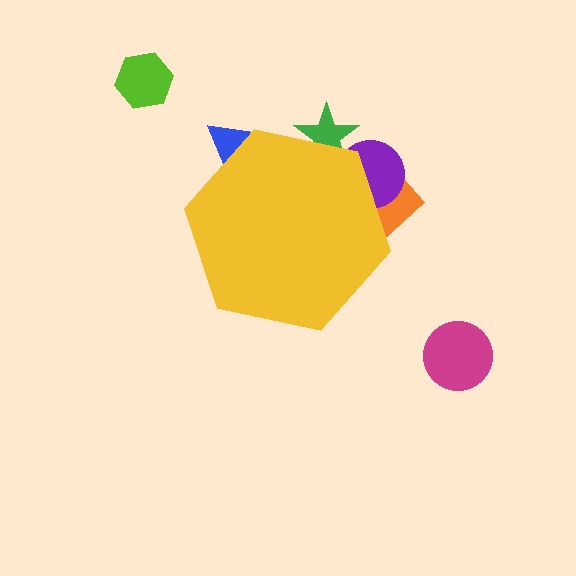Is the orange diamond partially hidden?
Yes, the orange diamond is partially hidden behind the yellow hexagon.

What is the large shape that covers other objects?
A yellow hexagon.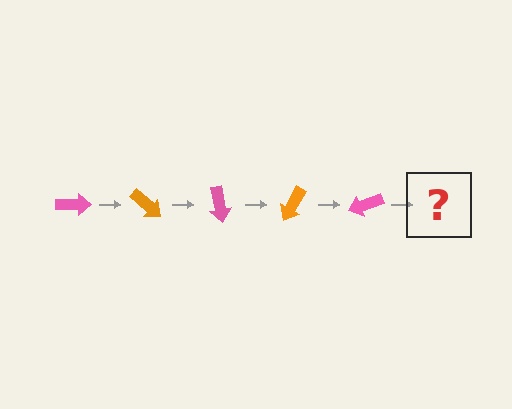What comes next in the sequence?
The next element should be an orange arrow, rotated 200 degrees from the start.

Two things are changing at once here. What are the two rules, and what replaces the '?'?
The two rules are that it rotates 40 degrees each step and the color cycles through pink and orange. The '?' should be an orange arrow, rotated 200 degrees from the start.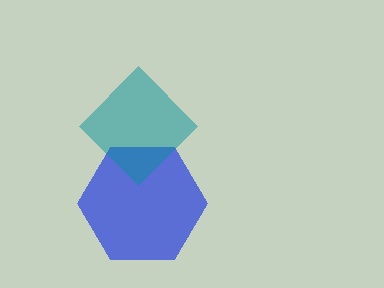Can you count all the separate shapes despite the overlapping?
Yes, there are 2 separate shapes.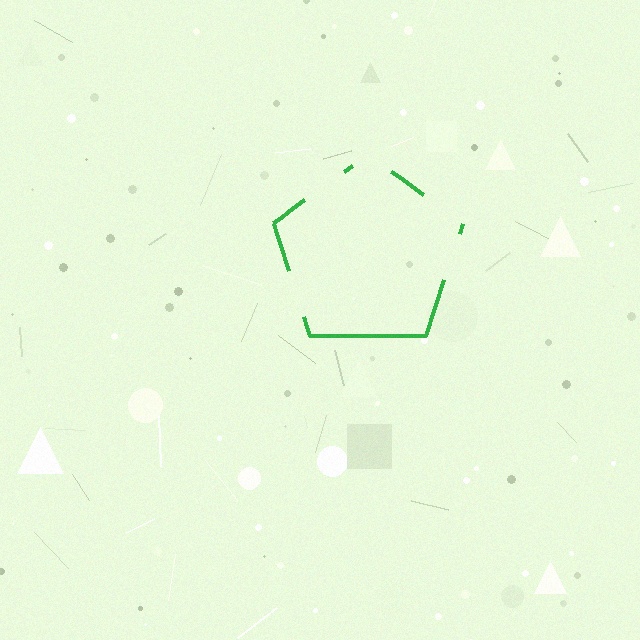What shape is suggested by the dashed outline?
The dashed outline suggests a pentagon.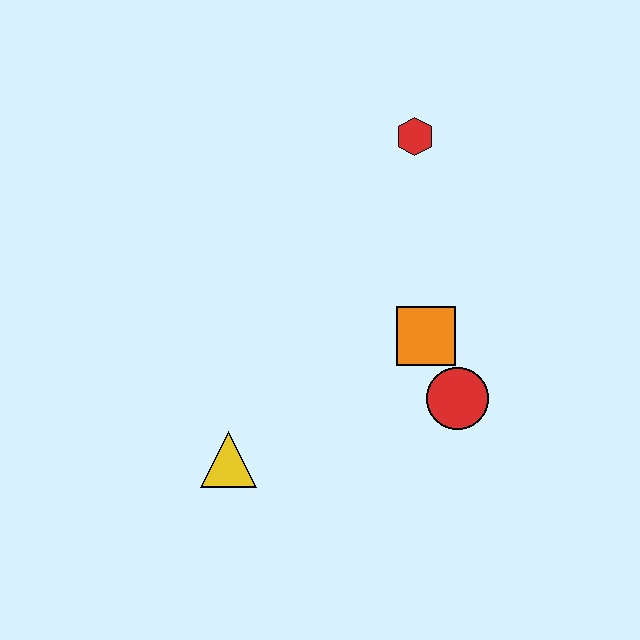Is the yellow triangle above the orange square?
No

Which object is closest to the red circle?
The orange square is closest to the red circle.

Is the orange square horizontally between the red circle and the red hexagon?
Yes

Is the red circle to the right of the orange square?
Yes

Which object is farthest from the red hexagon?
The yellow triangle is farthest from the red hexagon.